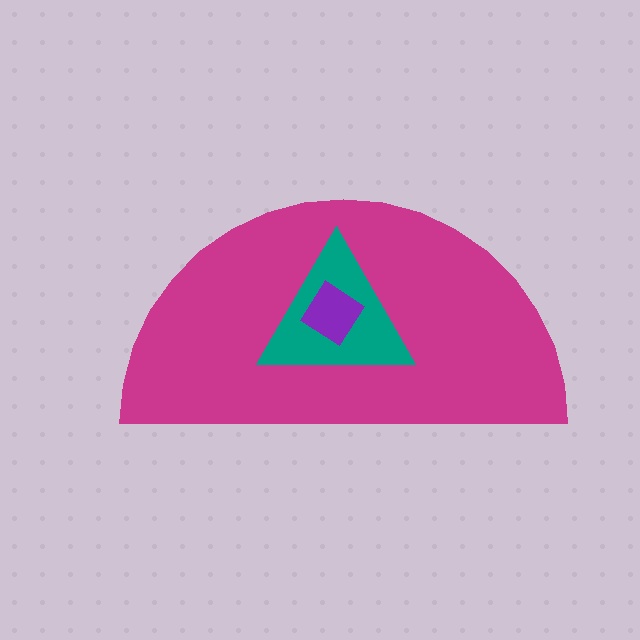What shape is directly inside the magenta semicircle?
The teal triangle.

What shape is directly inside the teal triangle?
The purple diamond.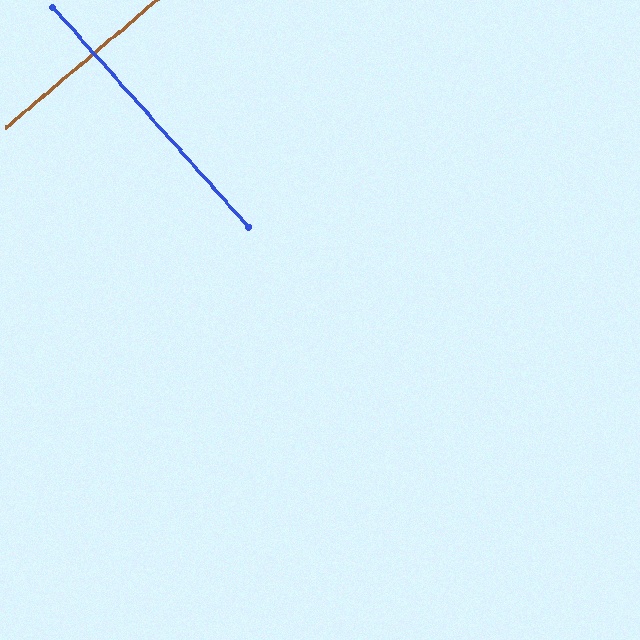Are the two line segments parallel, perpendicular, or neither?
Perpendicular — they meet at approximately 89°.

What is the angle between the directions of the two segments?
Approximately 89 degrees.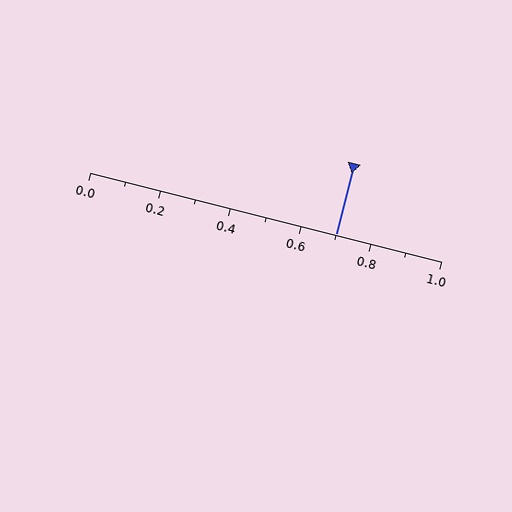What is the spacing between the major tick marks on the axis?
The major ticks are spaced 0.2 apart.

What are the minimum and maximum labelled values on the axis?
The axis runs from 0.0 to 1.0.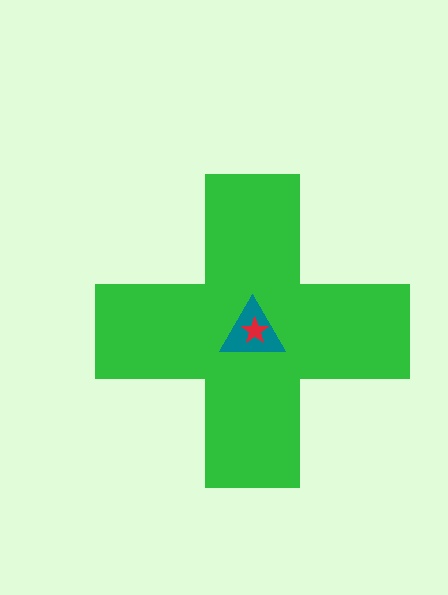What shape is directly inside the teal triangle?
The red star.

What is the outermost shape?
The green cross.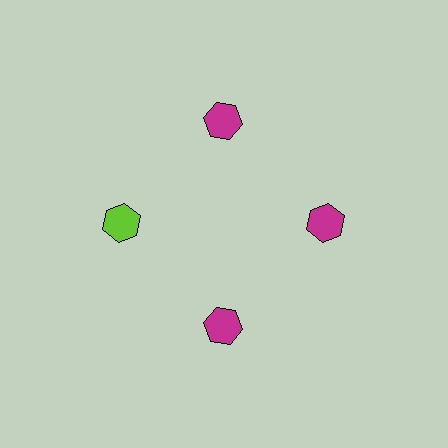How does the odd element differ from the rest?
It has a different color: lime instead of magenta.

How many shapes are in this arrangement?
There are 4 shapes arranged in a ring pattern.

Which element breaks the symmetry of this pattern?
The lime hexagon at roughly the 9 o'clock position breaks the symmetry. All other shapes are magenta hexagons.